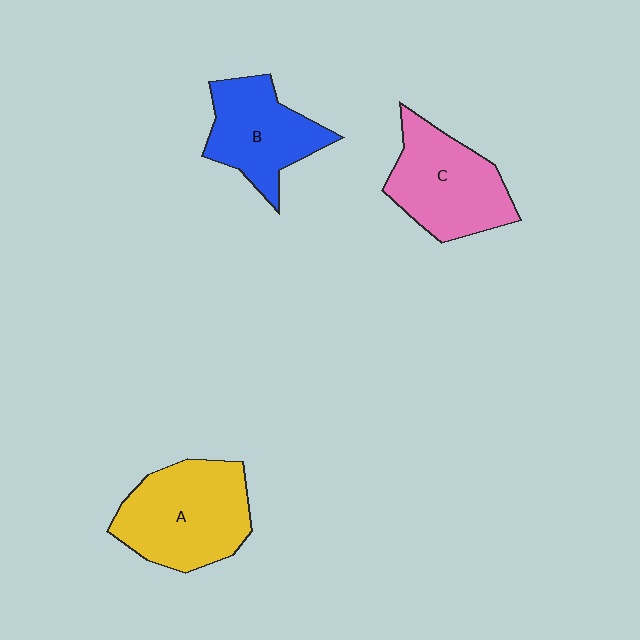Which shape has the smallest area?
Shape B (blue).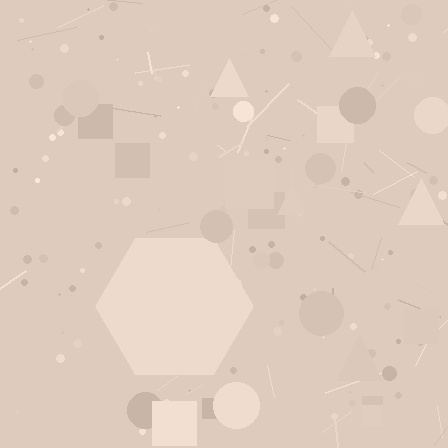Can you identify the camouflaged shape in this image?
The camouflaged shape is a hexagon.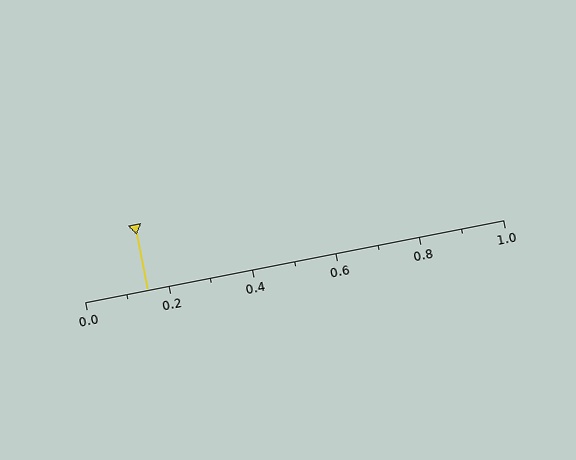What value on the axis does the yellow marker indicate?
The marker indicates approximately 0.15.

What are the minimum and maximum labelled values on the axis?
The axis runs from 0.0 to 1.0.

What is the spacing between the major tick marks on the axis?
The major ticks are spaced 0.2 apart.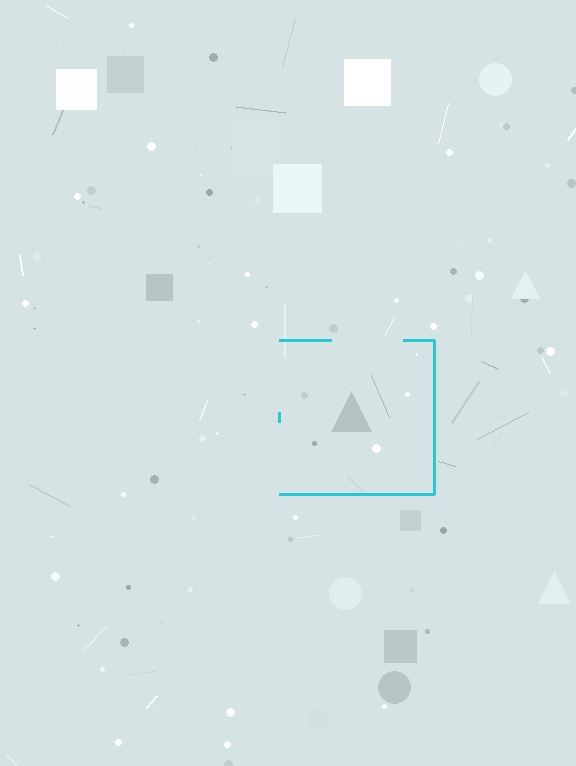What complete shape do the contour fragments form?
The contour fragments form a square.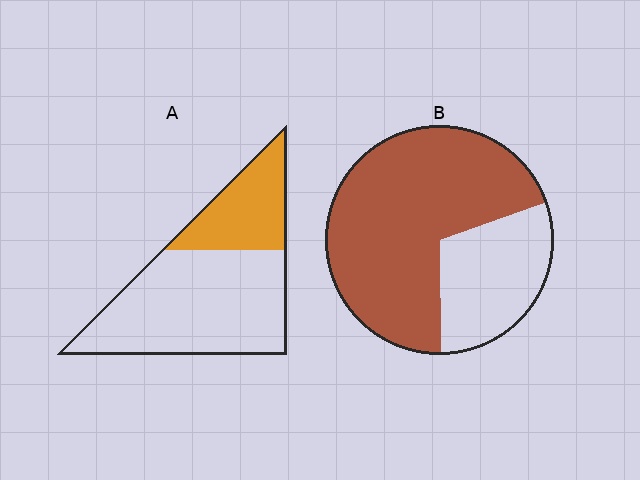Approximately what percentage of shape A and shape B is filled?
A is approximately 30% and B is approximately 70%.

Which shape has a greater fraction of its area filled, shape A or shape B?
Shape B.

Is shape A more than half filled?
No.